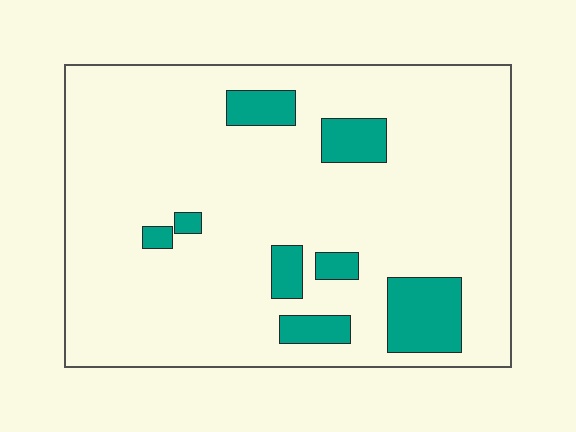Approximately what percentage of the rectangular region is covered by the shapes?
Approximately 15%.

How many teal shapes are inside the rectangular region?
8.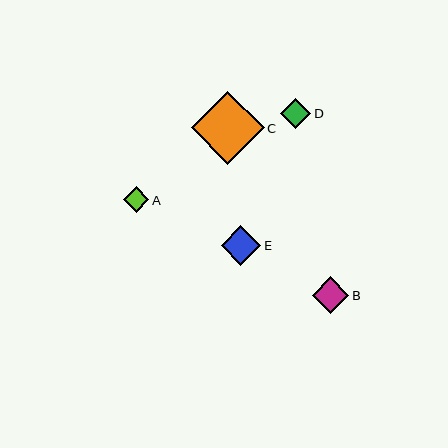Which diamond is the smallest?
Diamond A is the smallest with a size of approximately 25 pixels.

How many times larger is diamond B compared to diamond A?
Diamond B is approximately 1.5 times the size of diamond A.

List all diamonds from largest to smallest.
From largest to smallest: C, E, B, D, A.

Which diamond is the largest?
Diamond C is the largest with a size of approximately 73 pixels.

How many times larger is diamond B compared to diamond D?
Diamond B is approximately 1.2 times the size of diamond D.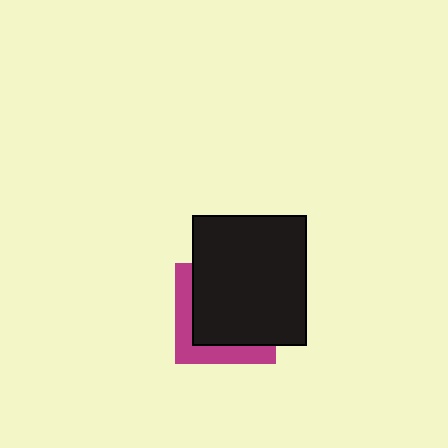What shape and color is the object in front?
The object in front is a black rectangle.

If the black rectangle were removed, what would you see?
You would see the complete magenta square.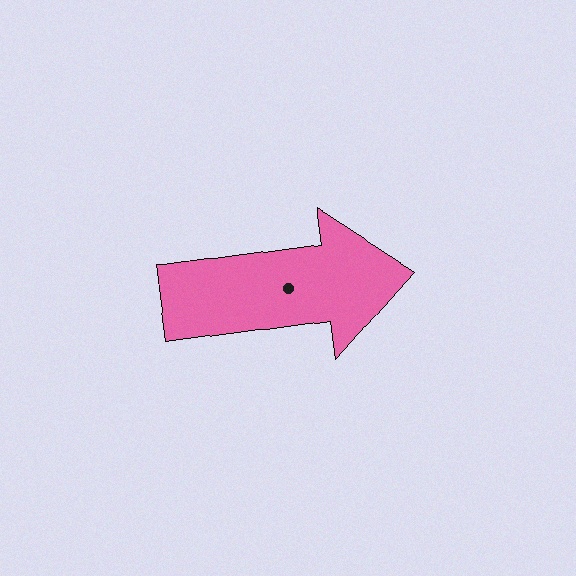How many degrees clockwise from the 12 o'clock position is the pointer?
Approximately 82 degrees.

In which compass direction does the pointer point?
East.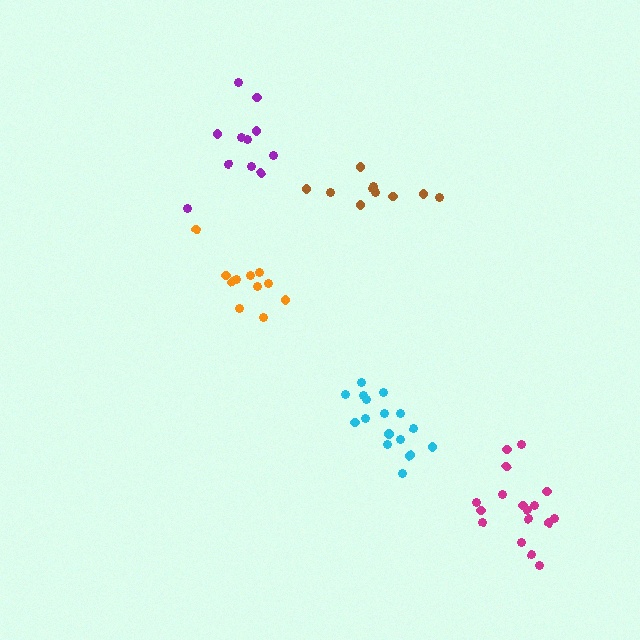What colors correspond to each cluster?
The clusters are colored: orange, magenta, cyan, brown, purple.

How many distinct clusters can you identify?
There are 5 distinct clusters.